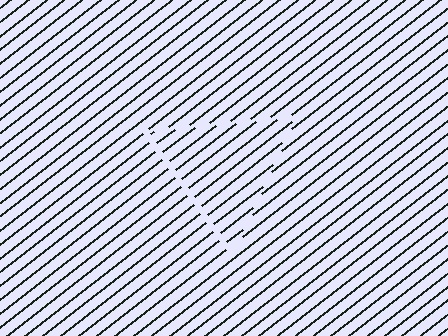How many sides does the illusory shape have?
3 sides — the line-ends trace a triangle.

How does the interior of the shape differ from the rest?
The interior of the shape contains the same grating, shifted by half a period — the contour is defined by the phase discontinuity where line-ends from the inner and outer gratings abut.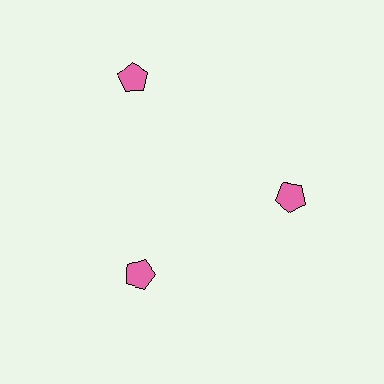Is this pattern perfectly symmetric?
No. The 3 pink pentagons are arranged in a ring, but one element near the 11 o'clock position is pushed outward from the center, breaking the 3-fold rotational symmetry.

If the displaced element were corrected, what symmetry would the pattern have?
It would have 3-fold rotational symmetry — the pattern would map onto itself every 120 degrees.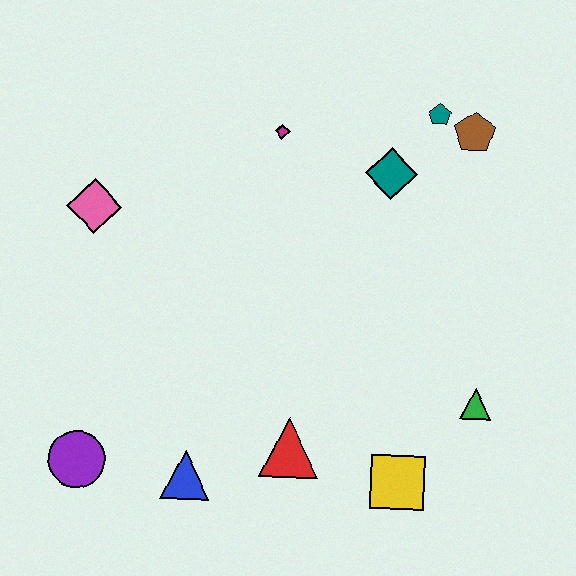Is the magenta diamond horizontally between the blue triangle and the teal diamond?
Yes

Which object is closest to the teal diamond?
The teal pentagon is closest to the teal diamond.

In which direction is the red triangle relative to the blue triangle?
The red triangle is to the right of the blue triangle.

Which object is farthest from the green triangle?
The pink diamond is farthest from the green triangle.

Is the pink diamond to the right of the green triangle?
No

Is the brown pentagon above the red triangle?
Yes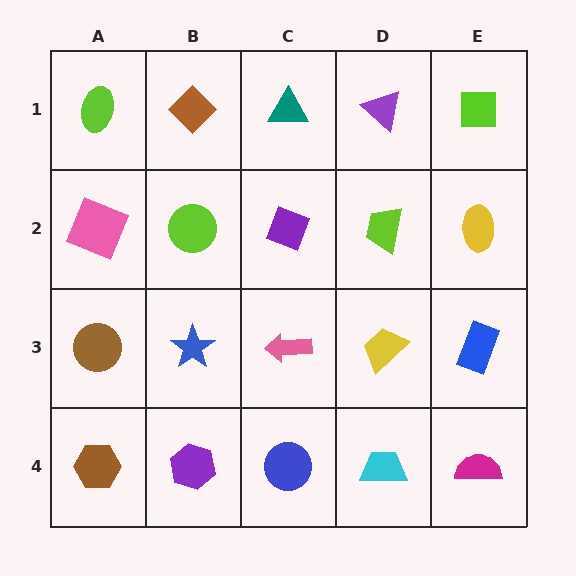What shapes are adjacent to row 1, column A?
A pink square (row 2, column A), a brown diamond (row 1, column B).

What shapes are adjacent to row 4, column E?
A blue rectangle (row 3, column E), a cyan trapezoid (row 4, column D).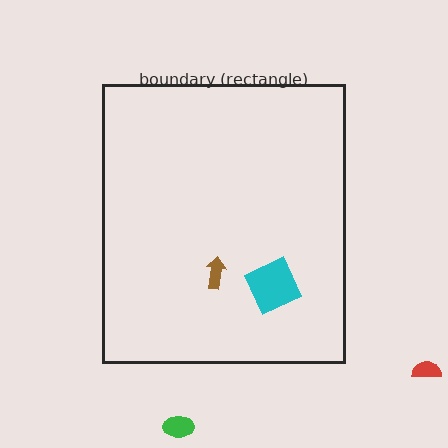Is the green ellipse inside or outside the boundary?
Outside.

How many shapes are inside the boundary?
2 inside, 2 outside.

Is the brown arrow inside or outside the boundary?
Inside.